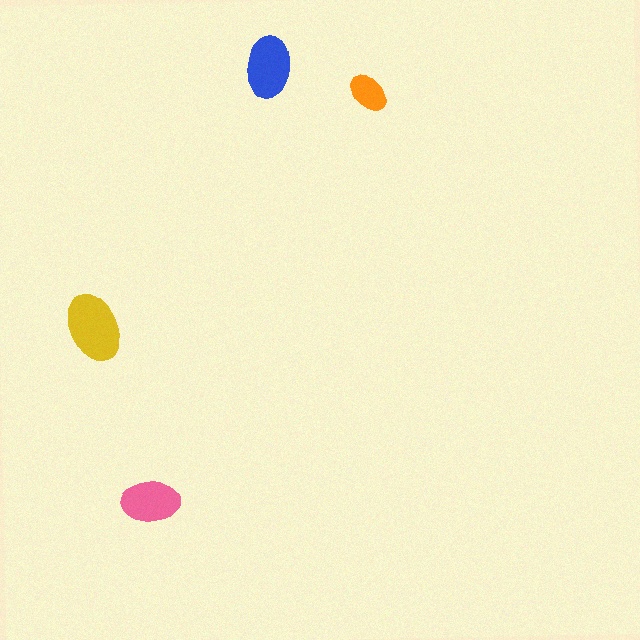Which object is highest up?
The blue ellipse is topmost.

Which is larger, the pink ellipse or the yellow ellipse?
The yellow one.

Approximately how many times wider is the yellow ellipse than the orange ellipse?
About 1.5 times wider.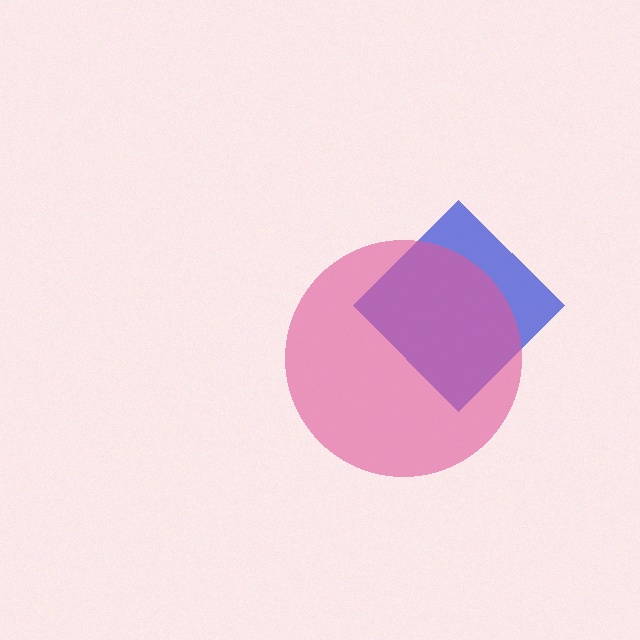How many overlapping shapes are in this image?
There are 2 overlapping shapes in the image.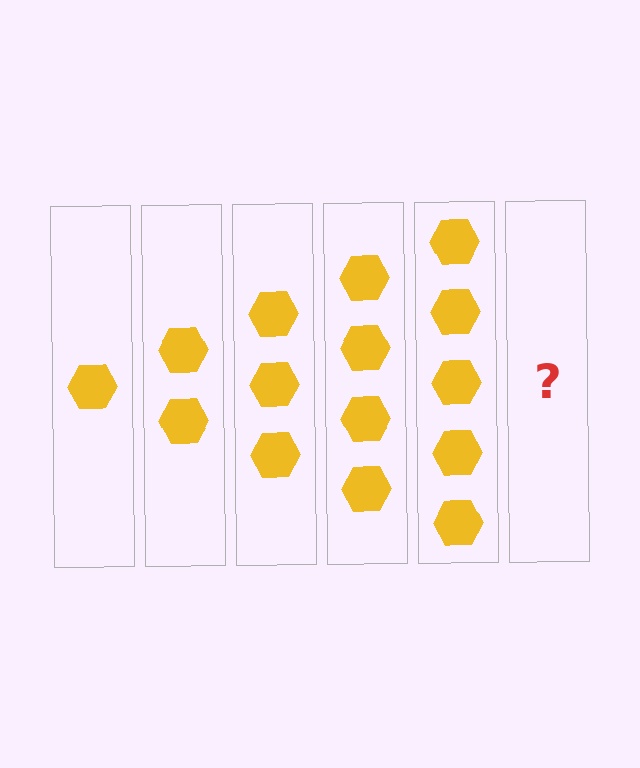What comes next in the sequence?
The next element should be 6 hexagons.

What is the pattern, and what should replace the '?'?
The pattern is that each step adds one more hexagon. The '?' should be 6 hexagons.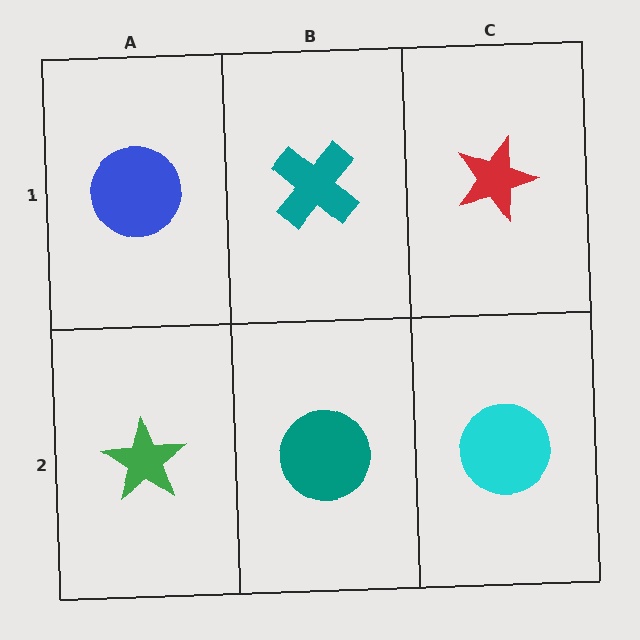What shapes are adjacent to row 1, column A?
A green star (row 2, column A), a teal cross (row 1, column B).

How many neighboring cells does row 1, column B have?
3.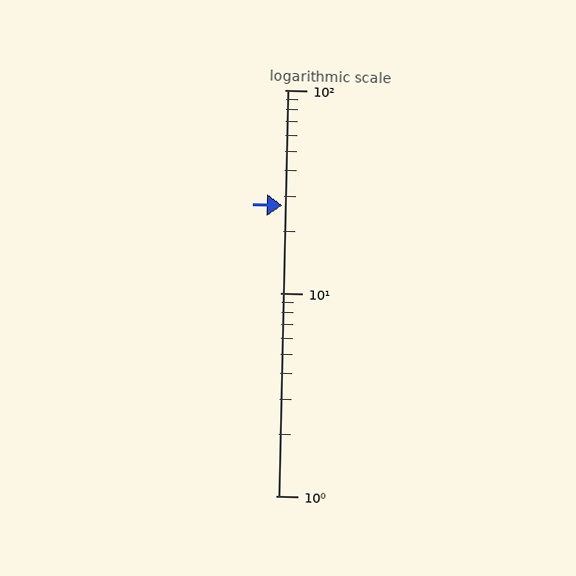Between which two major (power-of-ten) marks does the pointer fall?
The pointer is between 10 and 100.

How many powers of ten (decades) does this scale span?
The scale spans 2 decades, from 1 to 100.